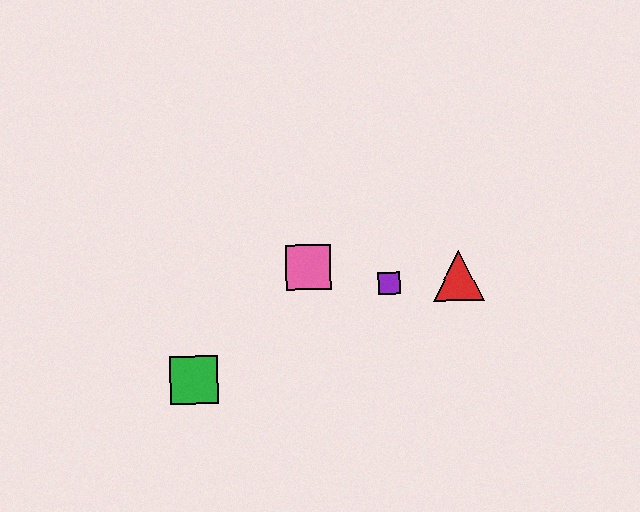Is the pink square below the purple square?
No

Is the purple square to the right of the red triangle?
No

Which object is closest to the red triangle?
The purple square is closest to the red triangle.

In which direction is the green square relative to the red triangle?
The green square is to the left of the red triangle.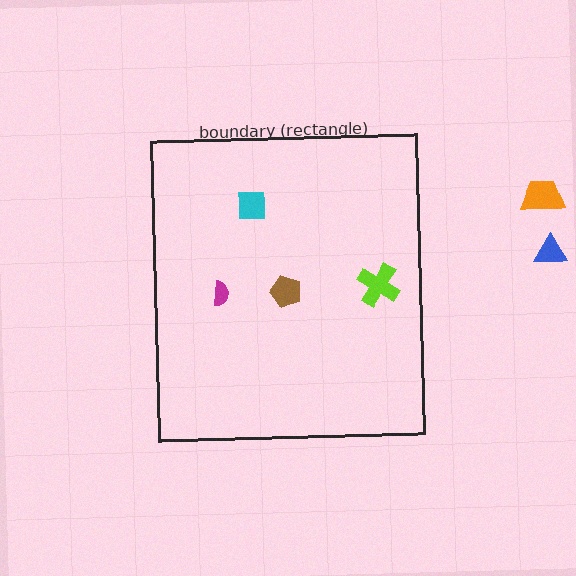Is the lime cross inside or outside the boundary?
Inside.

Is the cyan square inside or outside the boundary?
Inside.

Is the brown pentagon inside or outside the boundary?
Inside.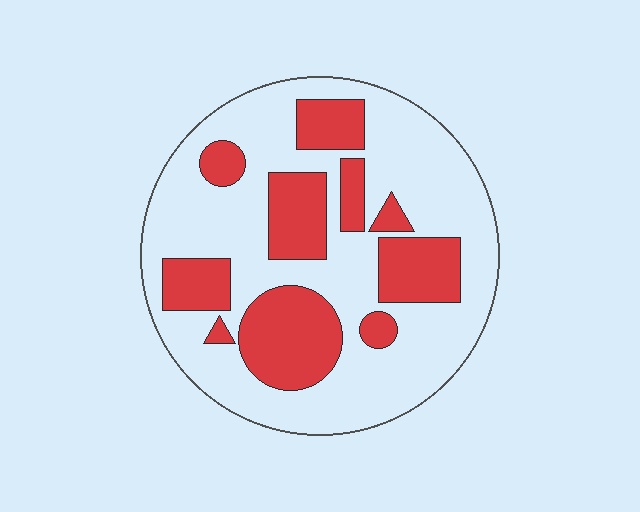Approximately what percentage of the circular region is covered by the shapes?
Approximately 30%.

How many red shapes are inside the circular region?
10.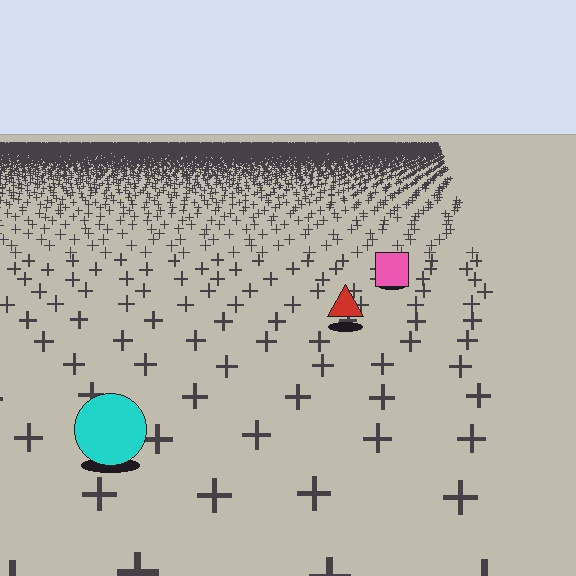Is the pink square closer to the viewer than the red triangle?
No. The red triangle is closer — you can tell from the texture gradient: the ground texture is coarser near it.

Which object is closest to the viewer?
The cyan circle is closest. The texture marks near it are larger and more spread out.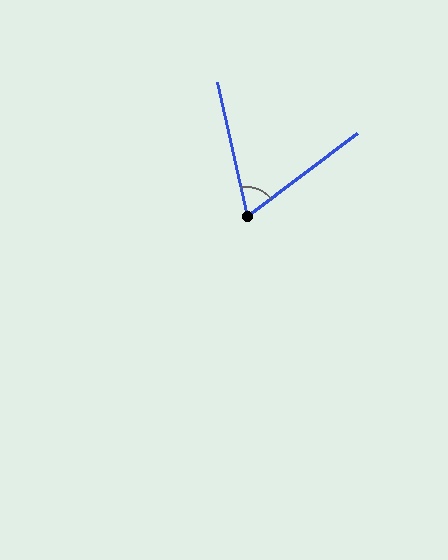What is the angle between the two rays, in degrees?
Approximately 66 degrees.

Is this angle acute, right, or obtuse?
It is acute.